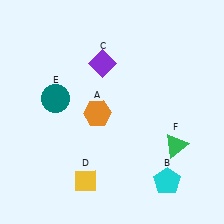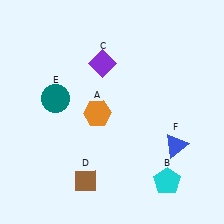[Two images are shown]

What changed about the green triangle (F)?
In Image 1, F is green. In Image 2, it changed to blue.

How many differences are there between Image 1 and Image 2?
There are 2 differences between the two images.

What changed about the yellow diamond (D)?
In Image 1, D is yellow. In Image 2, it changed to brown.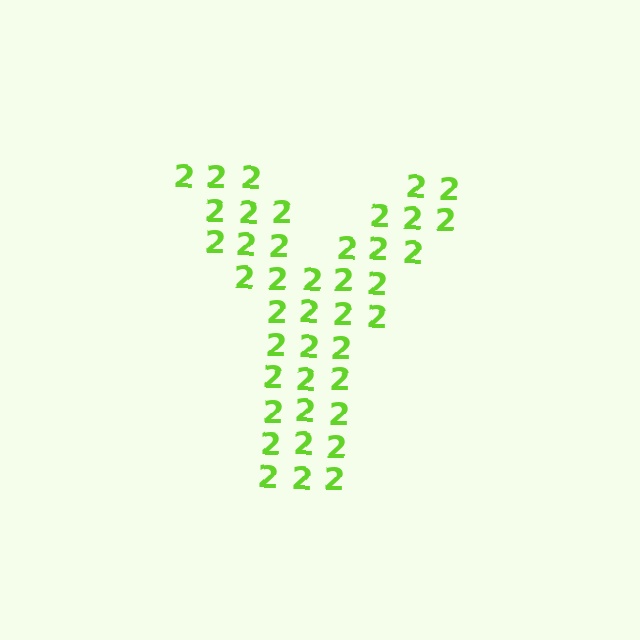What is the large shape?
The large shape is the letter Y.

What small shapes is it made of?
It is made of small digit 2's.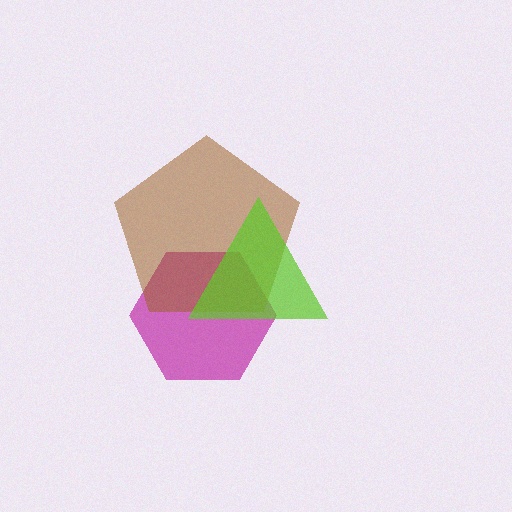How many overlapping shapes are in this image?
There are 3 overlapping shapes in the image.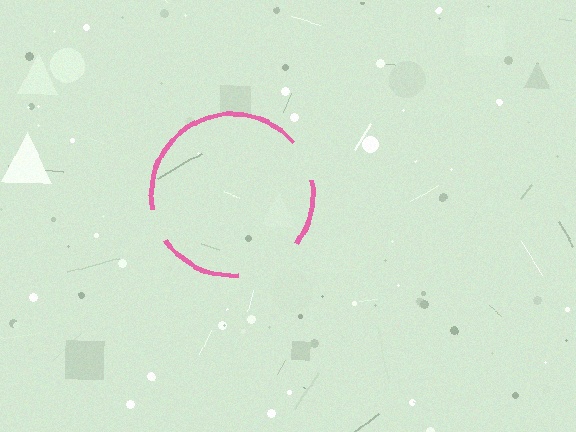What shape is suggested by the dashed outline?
The dashed outline suggests a circle.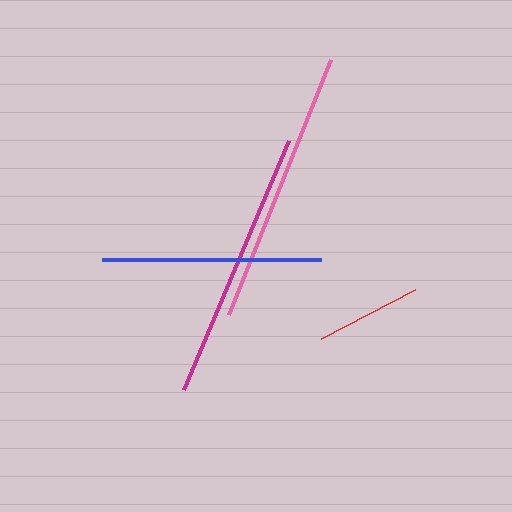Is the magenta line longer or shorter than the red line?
The magenta line is longer than the red line.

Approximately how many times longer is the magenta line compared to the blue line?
The magenta line is approximately 1.2 times the length of the blue line.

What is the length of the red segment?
The red segment is approximately 106 pixels long.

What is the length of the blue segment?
The blue segment is approximately 219 pixels long.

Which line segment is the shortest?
The red line is the shortest at approximately 106 pixels.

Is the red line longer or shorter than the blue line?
The blue line is longer than the red line.